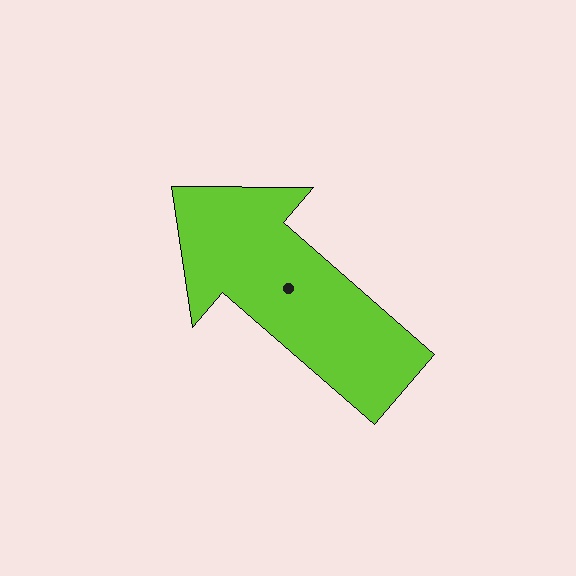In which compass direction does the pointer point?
Northwest.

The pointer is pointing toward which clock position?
Roughly 10 o'clock.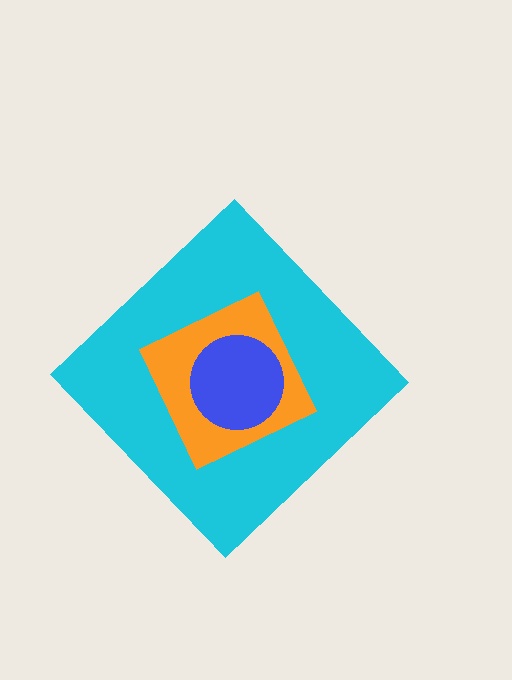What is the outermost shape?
The cyan diamond.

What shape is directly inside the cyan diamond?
The orange square.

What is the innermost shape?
The blue circle.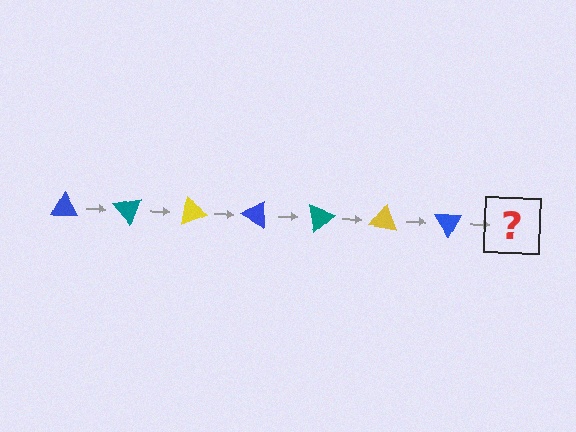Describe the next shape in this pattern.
It should be a teal triangle, rotated 350 degrees from the start.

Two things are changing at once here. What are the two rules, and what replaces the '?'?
The two rules are that it rotates 50 degrees each step and the color cycles through blue, teal, and yellow. The '?' should be a teal triangle, rotated 350 degrees from the start.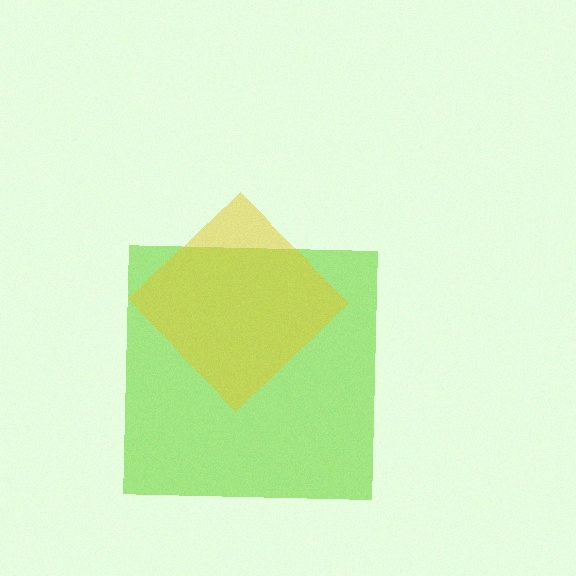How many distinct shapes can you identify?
There are 2 distinct shapes: a lime square, a yellow diamond.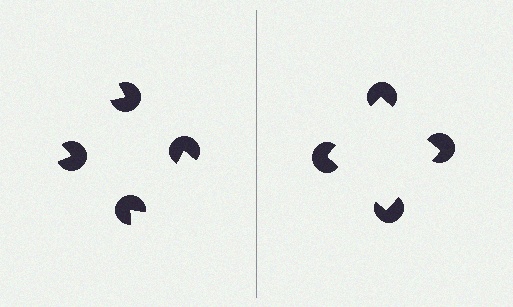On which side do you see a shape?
An illusory square appears on the right side. On the left side the wedge cuts are rotated, so no coherent shape forms.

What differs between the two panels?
The pac-man discs are positioned identically on both sides; only the wedge orientations differ. On the right they align to a square; on the left they are misaligned.